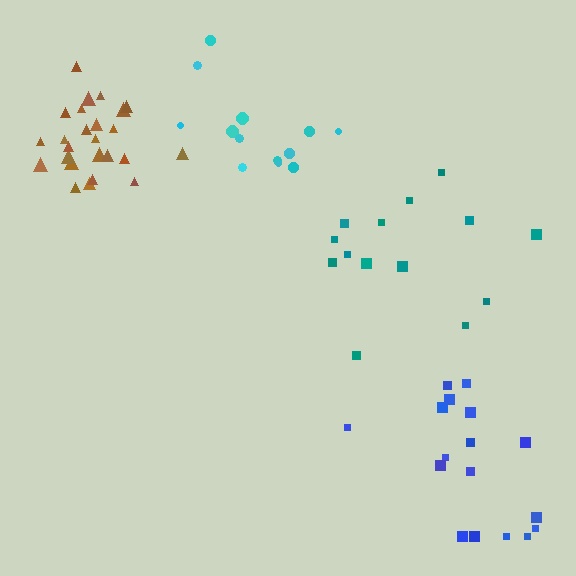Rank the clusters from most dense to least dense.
brown, blue, teal, cyan.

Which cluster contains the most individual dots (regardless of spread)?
Brown (25).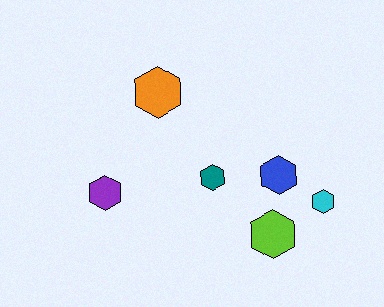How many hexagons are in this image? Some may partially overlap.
There are 6 hexagons.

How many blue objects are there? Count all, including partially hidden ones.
There is 1 blue object.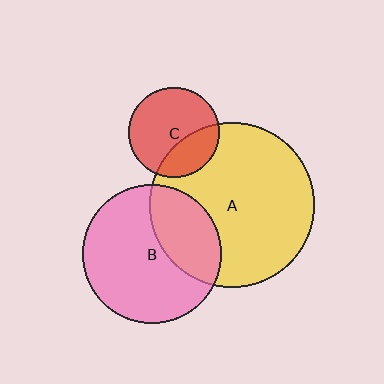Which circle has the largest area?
Circle A (yellow).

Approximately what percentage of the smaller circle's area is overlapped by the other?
Approximately 30%.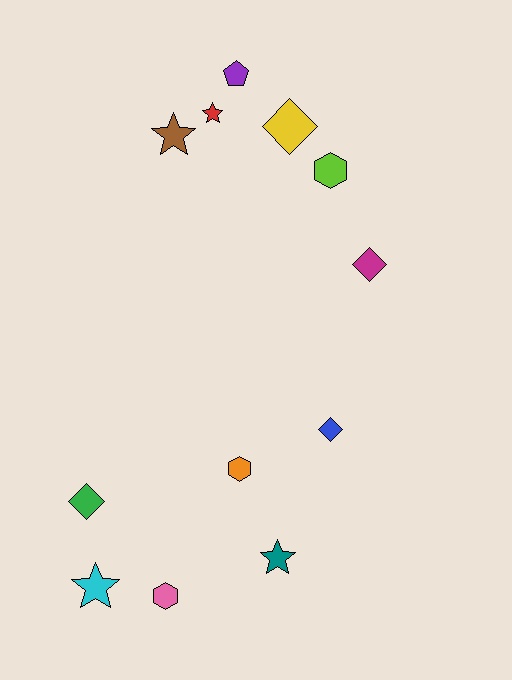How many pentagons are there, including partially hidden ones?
There is 1 pentagon.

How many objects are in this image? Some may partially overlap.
There are 12 objects.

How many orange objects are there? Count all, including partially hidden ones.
There is 1 orange object.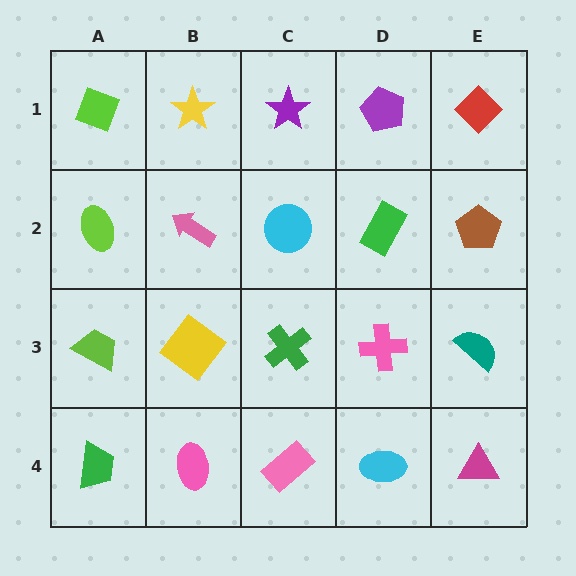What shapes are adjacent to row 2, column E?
A red diamond (row 1, column E), a teal semicircle (row 3, column E), a green rectangle (row 2, column D).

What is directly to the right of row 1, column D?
A red diamond.